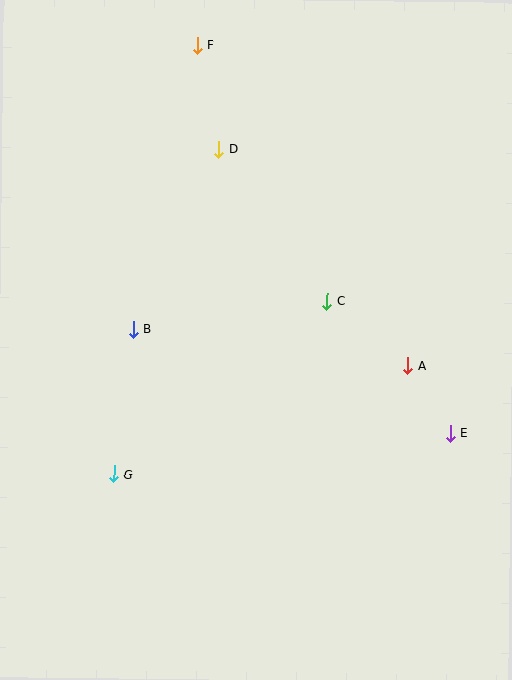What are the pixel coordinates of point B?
Point B is at (133, 329).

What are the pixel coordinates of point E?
Point E is at (450, 433).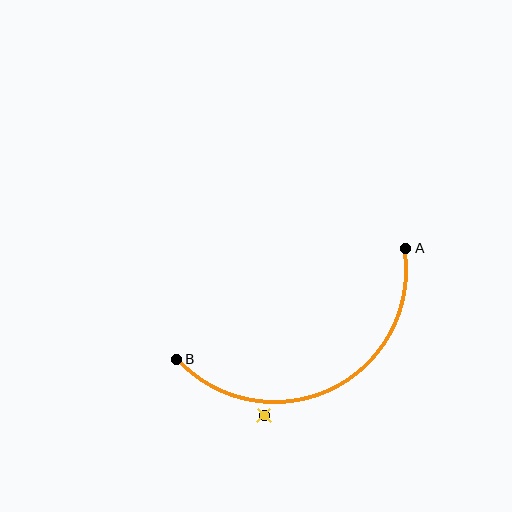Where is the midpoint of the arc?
The arc midpoint is the point on the curve farthest from the straight line joining A and B. It sits below that line.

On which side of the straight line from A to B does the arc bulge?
The arc bulges below the straight line connecting A and B.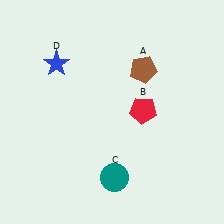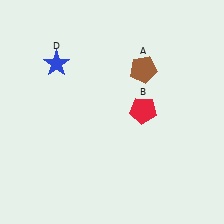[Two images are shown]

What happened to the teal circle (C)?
The teal circle (C) was removed in Image 2. It was in the bottom-right area of Image 1.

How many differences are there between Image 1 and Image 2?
There is 1 difference between the two images.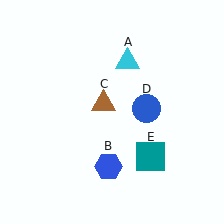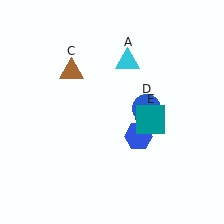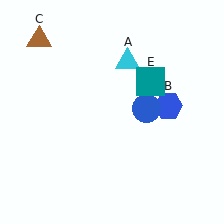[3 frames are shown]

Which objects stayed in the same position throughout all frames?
Cyan triangle (object A) and blue circle (object D) remained stationary.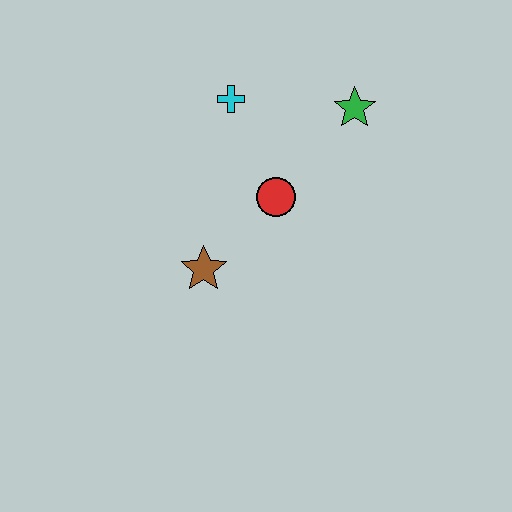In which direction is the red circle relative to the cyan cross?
The red circle is below the cyan cross.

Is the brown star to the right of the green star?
No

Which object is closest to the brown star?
The red circle is closest to the brown star.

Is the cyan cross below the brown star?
No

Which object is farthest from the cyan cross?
The brown star is farthest from the cyan cross.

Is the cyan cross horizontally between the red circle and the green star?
No